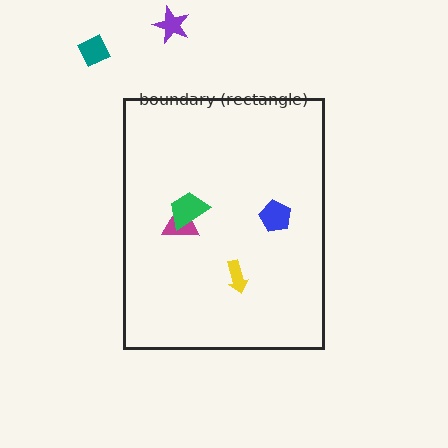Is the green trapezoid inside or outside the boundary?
Inside.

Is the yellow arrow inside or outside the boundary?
Inside.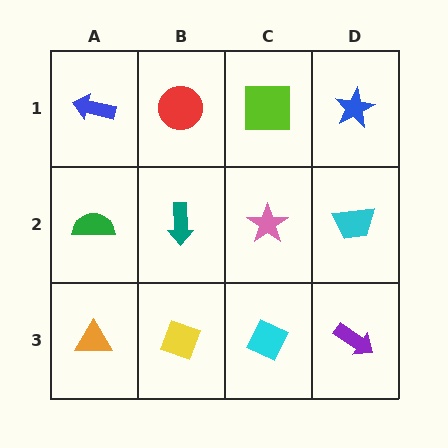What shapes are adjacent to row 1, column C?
A pink star (row 2, column C), a red circle (row 1, column B), a blue star (row 1, column D).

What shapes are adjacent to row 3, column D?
A cyan trapezoid (row 2, column D), a cyan diamond (row 3, column C).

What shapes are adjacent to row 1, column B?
A teal arrow (row 2, column B), a blue arrow (row 1, column A), a lime square (row 1, column C).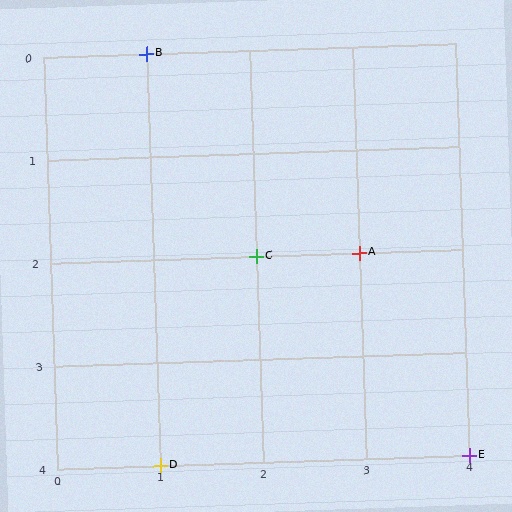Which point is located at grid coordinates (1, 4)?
Point D is at (1, 4).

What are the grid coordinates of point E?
Point E is at grid coordinates (4, 4).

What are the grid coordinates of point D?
Point D is at grid coordinates (1, 4).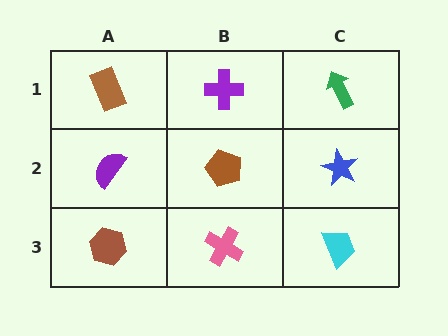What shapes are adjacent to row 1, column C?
A blue star (row 2, column C), a purple cross (row 1, column B).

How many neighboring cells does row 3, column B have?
3.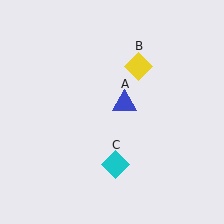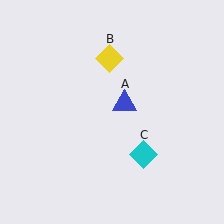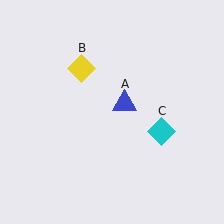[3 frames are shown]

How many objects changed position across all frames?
2 objects changed position: yellow diamond (object B), cyan diamond (object C).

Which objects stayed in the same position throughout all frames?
Blue triangle (object A) remained stationary.